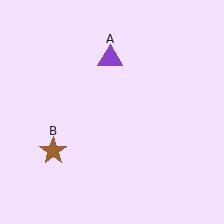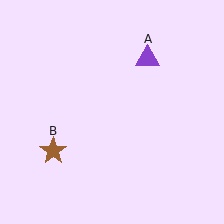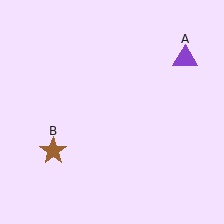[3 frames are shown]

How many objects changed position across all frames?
1 object changed position: purple triangle (object A).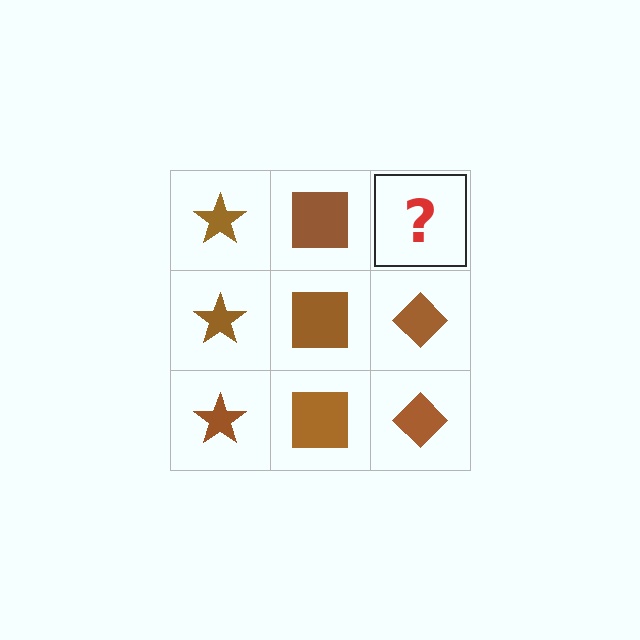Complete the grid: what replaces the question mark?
The question mark should be replaced with a brown diamond.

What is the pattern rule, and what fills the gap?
The rule is that each column has a consistent shape. The gap should be filled with a brown diamond.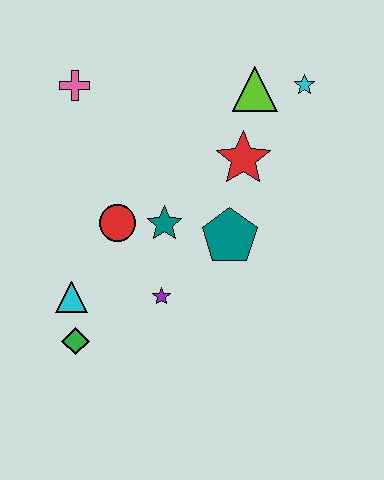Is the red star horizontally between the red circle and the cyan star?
Yes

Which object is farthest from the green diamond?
The cyan star is farthest from the green diamond.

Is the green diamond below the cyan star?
Yes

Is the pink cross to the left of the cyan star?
Yes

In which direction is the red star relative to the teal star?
The red star is to the right of the teal star.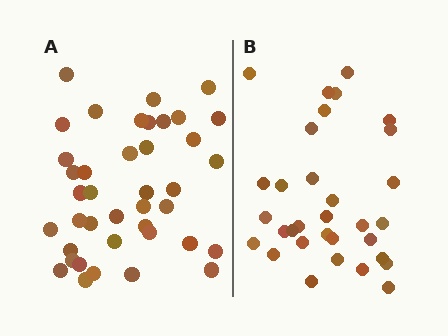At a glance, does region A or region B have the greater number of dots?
Region A (the left region) has more dots.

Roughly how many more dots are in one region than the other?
Region A has roughly 8 or so more dots than region B.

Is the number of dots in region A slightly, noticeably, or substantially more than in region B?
Region A has noticeably more, but not dramatically so. The ratio is roughly 1.2 to 1.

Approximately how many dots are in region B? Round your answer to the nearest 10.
About 30 dots. (The exact count is 32, which rounds to 30.)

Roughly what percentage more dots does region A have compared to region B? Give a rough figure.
About 25% more.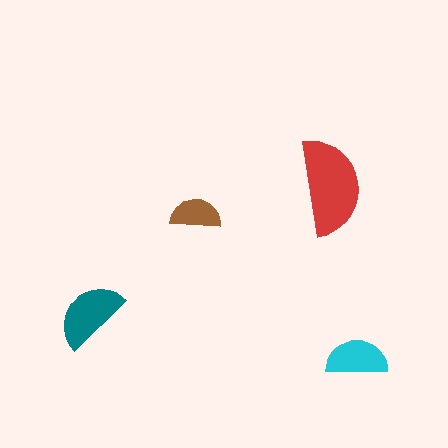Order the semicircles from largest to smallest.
the red one, the teal one, the cyan one, the brown one.